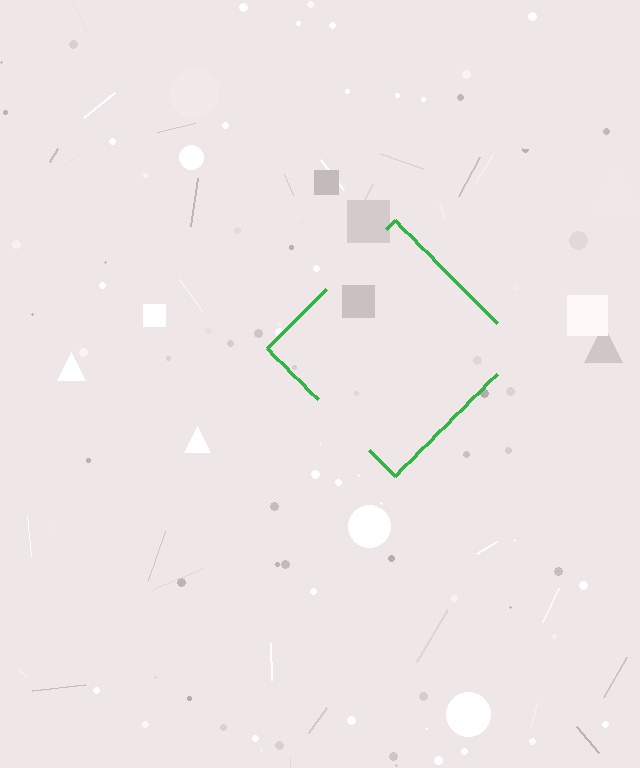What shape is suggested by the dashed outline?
The dashed outline suggests a diamond.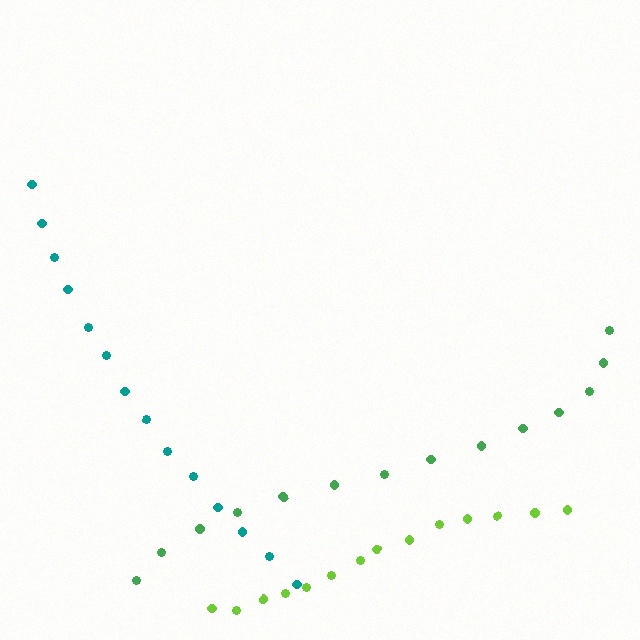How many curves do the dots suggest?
There are 3 distinct paths.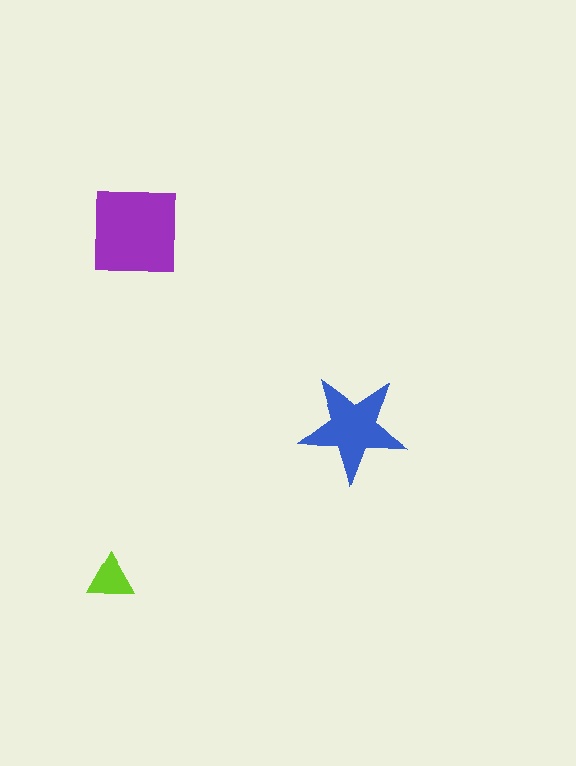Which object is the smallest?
The lime triangle.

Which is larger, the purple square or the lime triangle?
The purple square.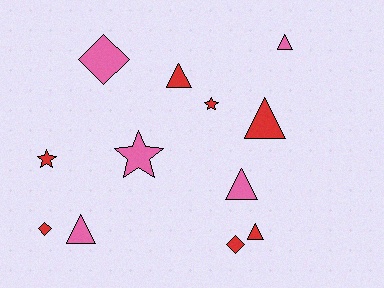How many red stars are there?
There are 2 red stars.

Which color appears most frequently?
Red, with 7 objects.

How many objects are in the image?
There are 12 objects.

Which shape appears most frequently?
Triangle, with 6 objects.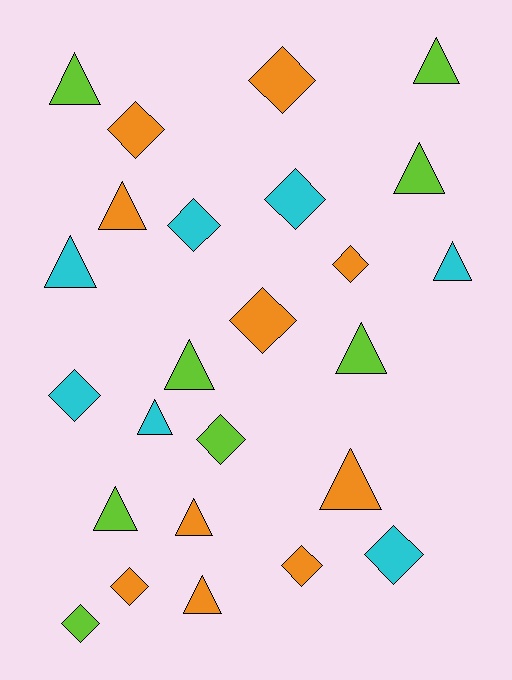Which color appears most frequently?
Orange, with 10 objects.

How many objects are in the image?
There are 25 objects.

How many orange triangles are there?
There are 4 orange triangles.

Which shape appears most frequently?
Triangle, with 13 objects.